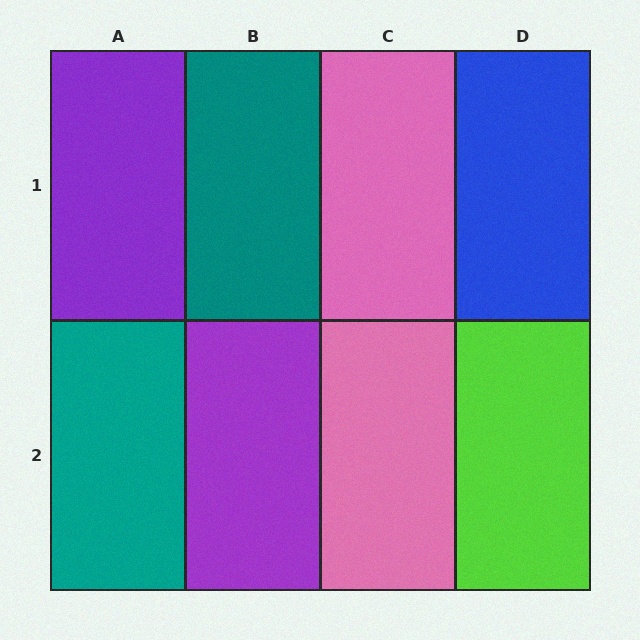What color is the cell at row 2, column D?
Lime.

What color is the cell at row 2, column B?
Purple.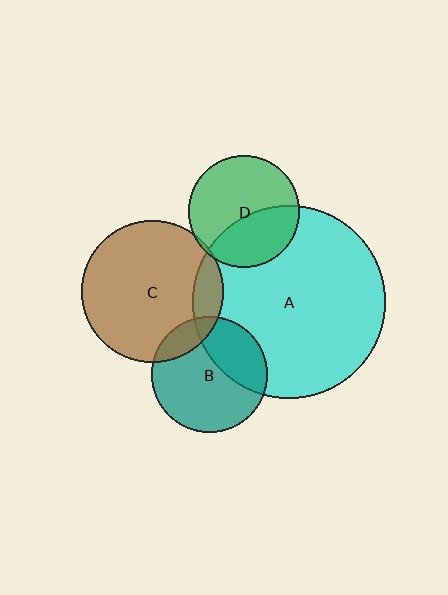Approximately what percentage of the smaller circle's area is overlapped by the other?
Approximately 15%.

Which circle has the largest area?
Circle A (cyan).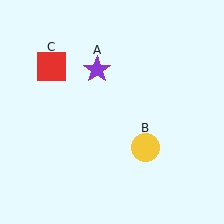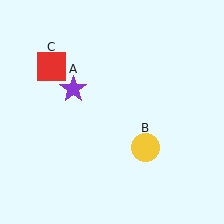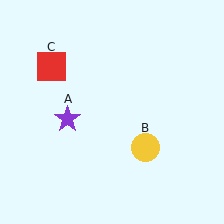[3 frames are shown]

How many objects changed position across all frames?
1 object changed position: purple star (object A).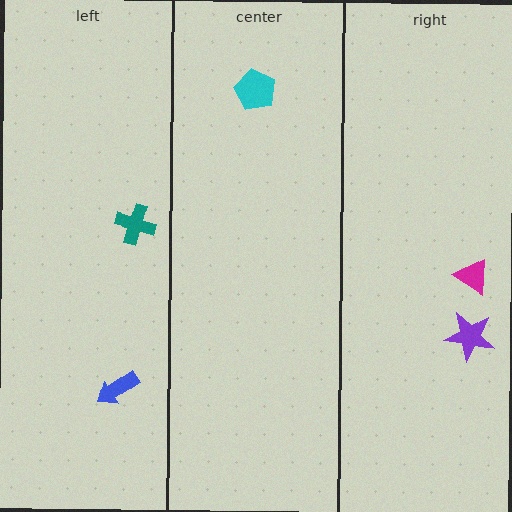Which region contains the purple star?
The right region.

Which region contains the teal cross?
The left region.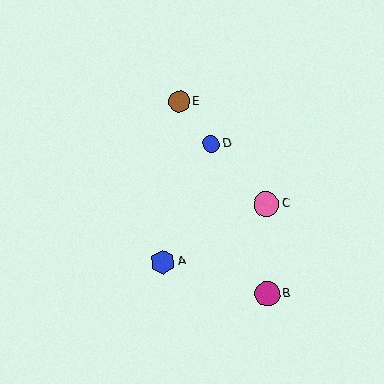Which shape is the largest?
The blue hexagon (labeled A) is the largest.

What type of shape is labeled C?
Shape C is a pink circle.